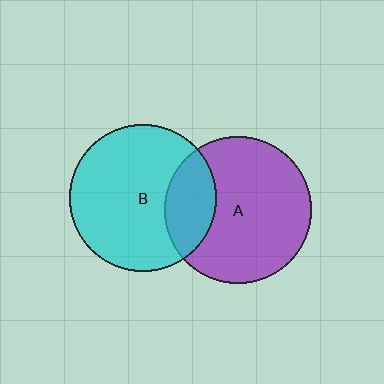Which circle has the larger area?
Circle B (cyan).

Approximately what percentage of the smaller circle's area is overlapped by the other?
Approximately 25%.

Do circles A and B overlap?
Yes.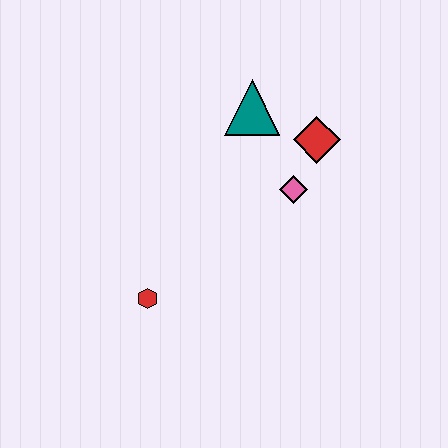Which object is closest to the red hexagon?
The pink diamond is closest to the red hexagon.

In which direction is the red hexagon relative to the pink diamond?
The red hexagon is to the left of the pink diamond.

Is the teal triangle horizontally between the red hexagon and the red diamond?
Yes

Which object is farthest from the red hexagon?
The red diamond is farthest from the red hexagon.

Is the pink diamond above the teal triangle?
No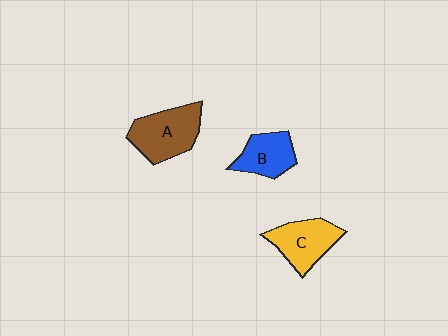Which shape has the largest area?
Shape A (brown).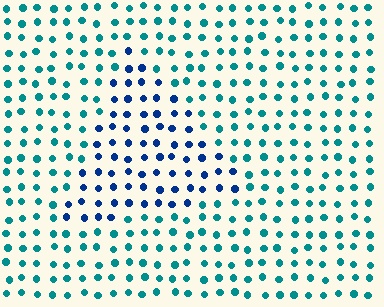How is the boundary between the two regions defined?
The boundary is defined purely by a slight shift in hue (about 40 degrees). Spacing, size, and orientation are identical on both sides.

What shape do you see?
I see a triangle.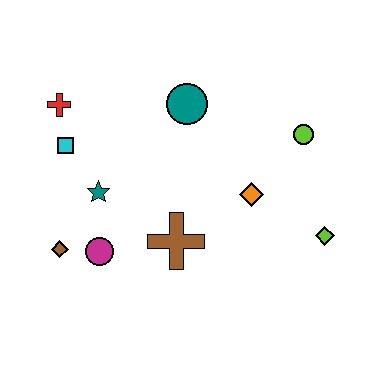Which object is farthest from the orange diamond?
The red cross is farthest from the orange diamond.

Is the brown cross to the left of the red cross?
No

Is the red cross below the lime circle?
No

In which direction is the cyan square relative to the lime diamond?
The cyan square is to the left of the lime diamond.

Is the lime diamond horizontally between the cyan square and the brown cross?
No